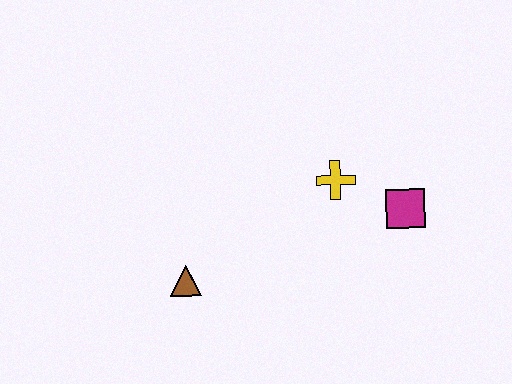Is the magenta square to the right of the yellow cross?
Yes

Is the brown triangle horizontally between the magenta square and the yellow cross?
No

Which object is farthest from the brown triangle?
The magenta square is farthest from the brown triangle.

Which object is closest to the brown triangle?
The yellow cross is closest to the brown triangle.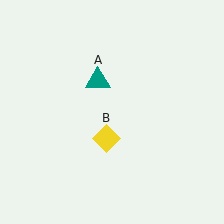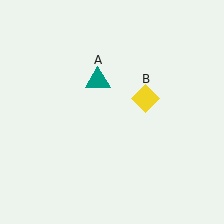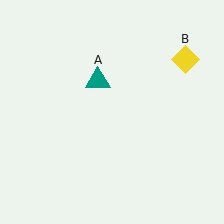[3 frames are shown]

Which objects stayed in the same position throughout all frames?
Teal triangle (object A) remained stationary.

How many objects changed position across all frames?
1 object changed position: yellow diamond (object B).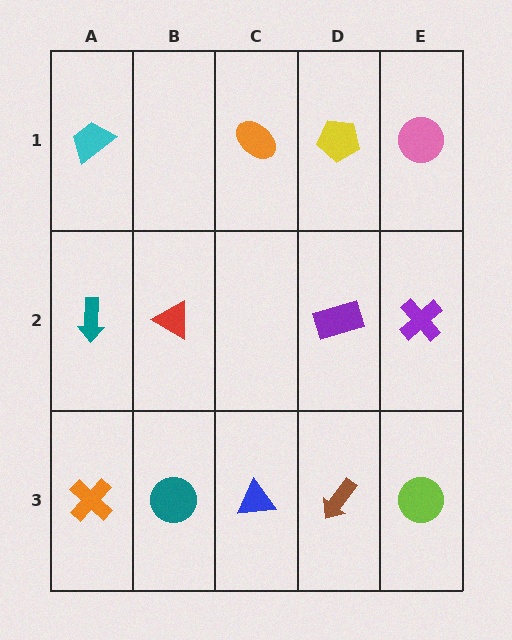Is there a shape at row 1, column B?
No, that cell is empty.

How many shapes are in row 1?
4 shapes.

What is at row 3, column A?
An orange cross.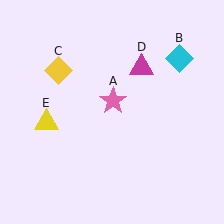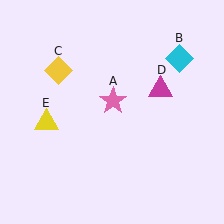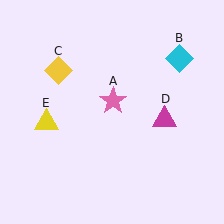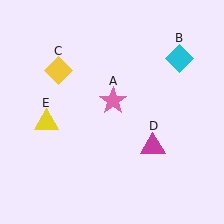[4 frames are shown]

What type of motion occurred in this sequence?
The magenta triangle (object D) rotated clockwise around the center of the scene.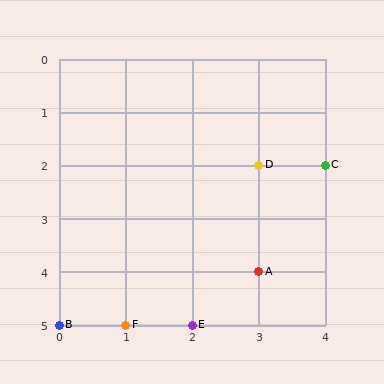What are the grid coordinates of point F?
Point F is at grid coordinates (1, 5).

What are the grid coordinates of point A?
Point A is at grid coordinates (3, 4).